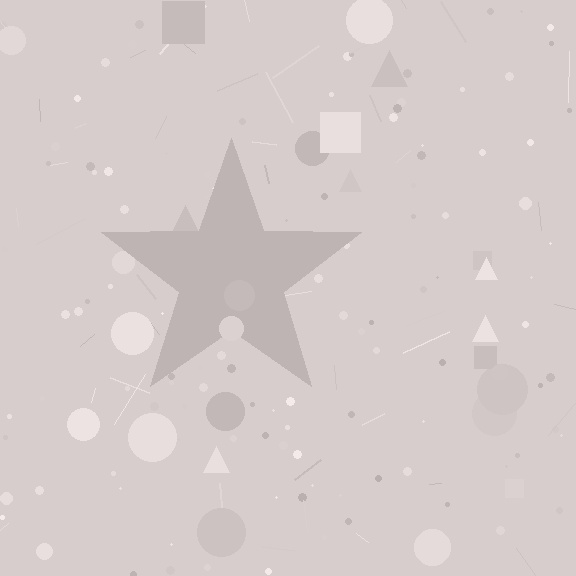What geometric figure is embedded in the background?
A star is embedded in the background.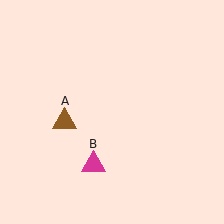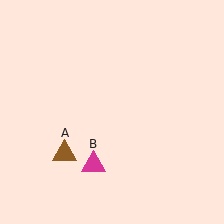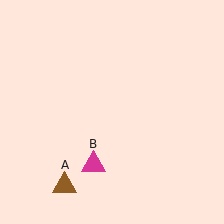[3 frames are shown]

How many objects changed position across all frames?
1 object changed position: brown triangle (object A).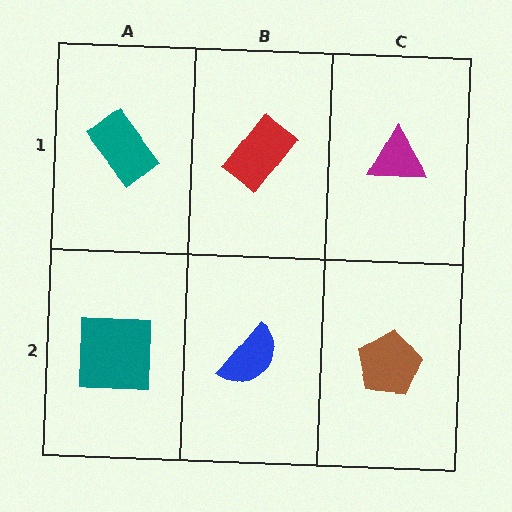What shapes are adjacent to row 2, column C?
A magenta triangle (row 1, column C), a blue semicircle (row 2, column B).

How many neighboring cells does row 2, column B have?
3.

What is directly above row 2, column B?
A red rectangle.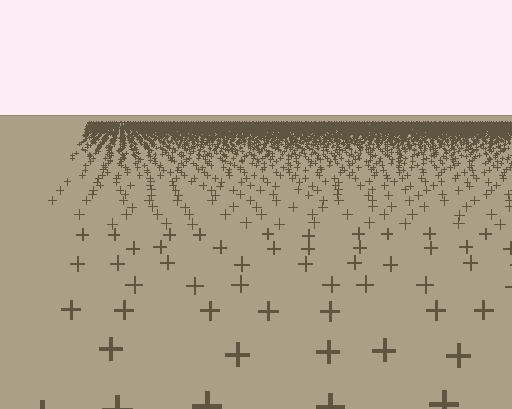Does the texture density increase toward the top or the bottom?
Density increases toward the top.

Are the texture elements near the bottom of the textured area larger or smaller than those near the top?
Larger. Near the bottom, elements are closer to the viewer and appear at a bigger on-screen size.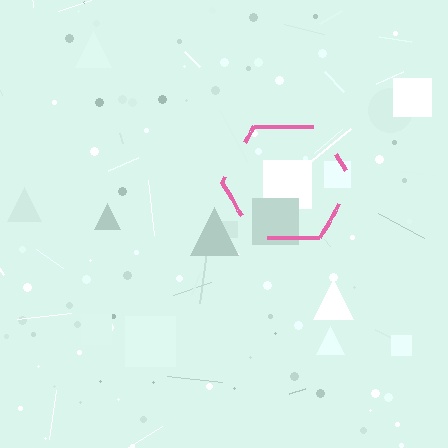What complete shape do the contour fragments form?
The contour fragments form a hexagon.